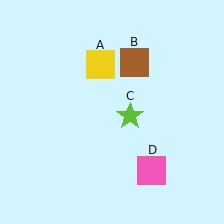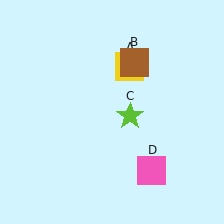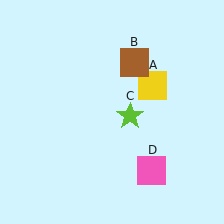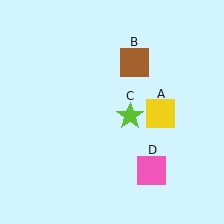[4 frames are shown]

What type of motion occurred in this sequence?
The yellow square (object A) rotated clockwise around the center of the scene.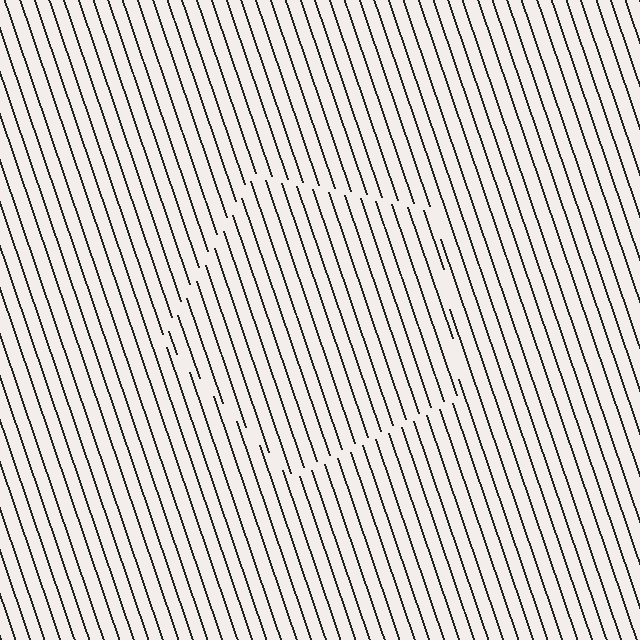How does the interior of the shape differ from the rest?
The interior of the shape contains the same grating, shifted by half a period — the contour is defined by the phase discontinuity where line-ends from the inner and outer gratings abut.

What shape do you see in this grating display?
An illusory pentagon. The interior of the shape contains the same grating, shifted by half a period — the contour is defined by the phase discontinuity where line-ends from the inner and outer gratings abut.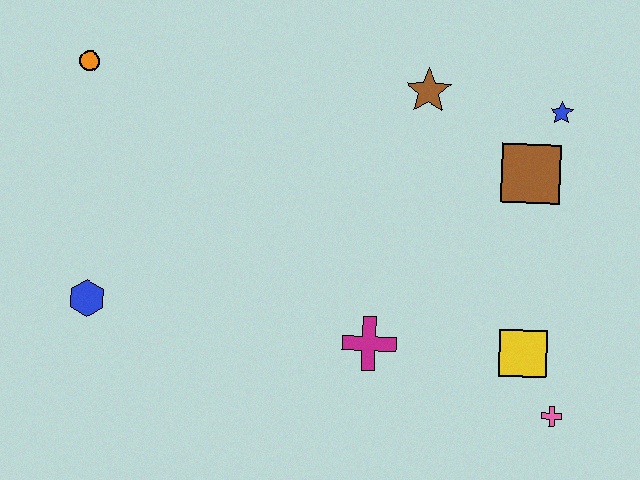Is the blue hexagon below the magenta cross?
No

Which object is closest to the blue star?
The brown square is closest to the blue star.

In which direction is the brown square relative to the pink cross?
The brown square is above the pink cross.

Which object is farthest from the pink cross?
The orange circle is farthest from the pink cross.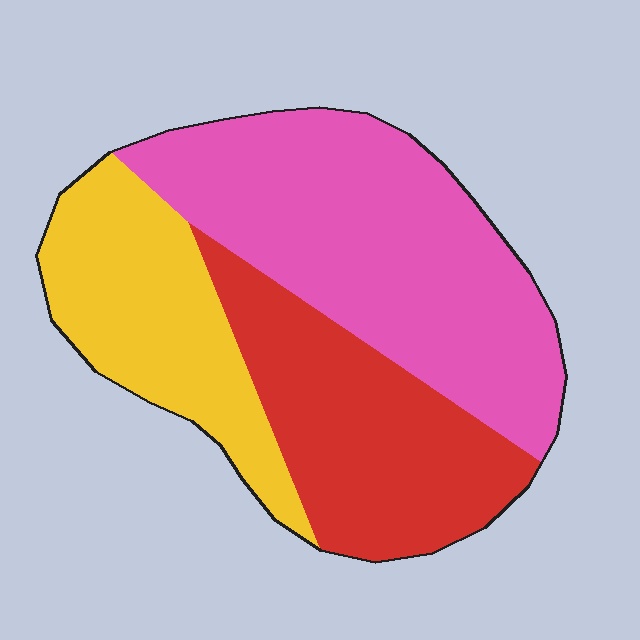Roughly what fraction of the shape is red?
Red takes up between a sixth and a third of the shape.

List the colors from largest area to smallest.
From largest to smallest: pink, red, yellow.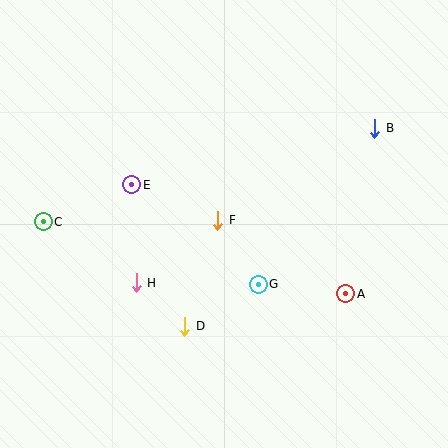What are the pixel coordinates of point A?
Point A is at (346, 294).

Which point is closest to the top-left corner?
Point C is closest to the top-left corner.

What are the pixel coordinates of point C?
Point C is at (43, 222).